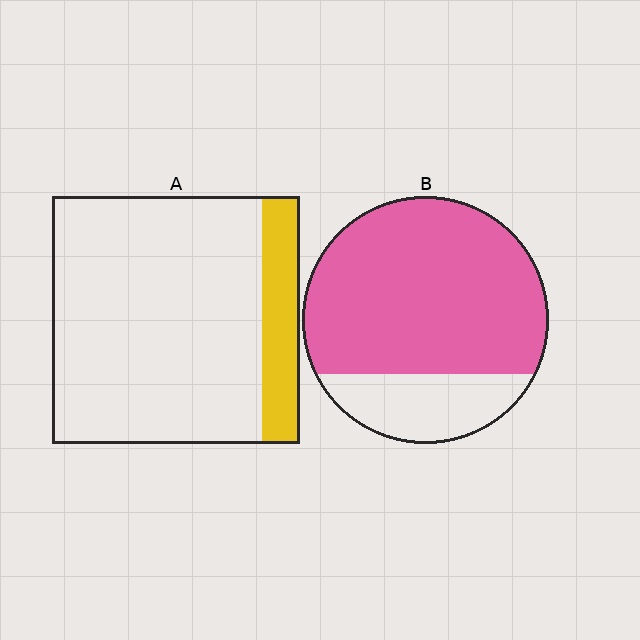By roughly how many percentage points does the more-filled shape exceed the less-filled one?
By roughly 60 percentage points (B over A).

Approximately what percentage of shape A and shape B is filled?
A is approximately 15% and B is approximately 75%.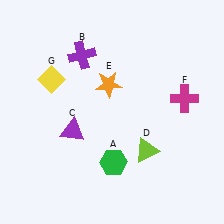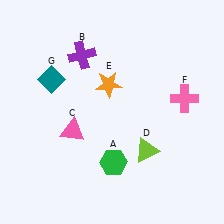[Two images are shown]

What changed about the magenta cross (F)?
In Image 1, F is magenta. In Image 2, it changed to pink.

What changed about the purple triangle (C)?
In Image 1, C is purple. In Image 2, it changed to pink.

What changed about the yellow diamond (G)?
In Image 1, G is yellow. In Image 2, it changed to teal.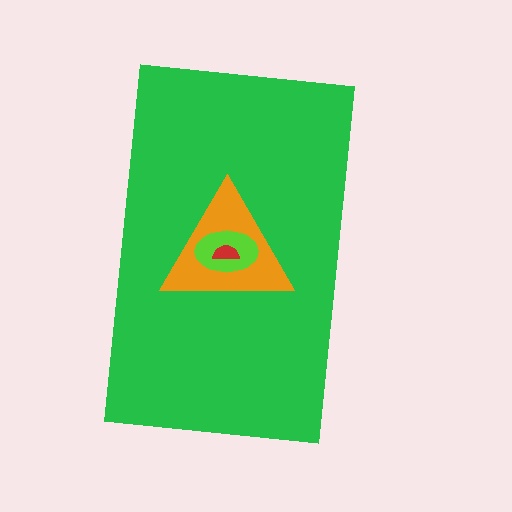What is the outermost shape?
The green rectangle.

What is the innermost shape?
The red semicircle.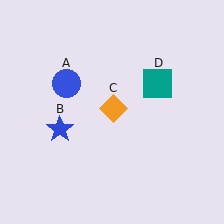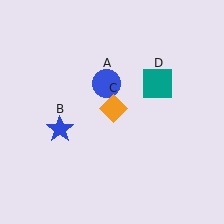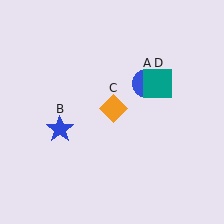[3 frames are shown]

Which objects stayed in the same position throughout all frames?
Blue star (object B) and orange diamond (object C) and teal square (object D) remained stationary.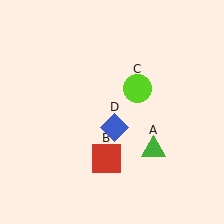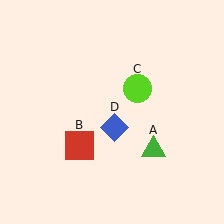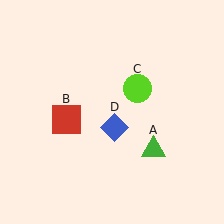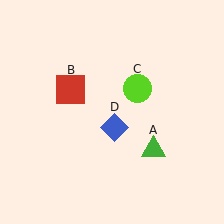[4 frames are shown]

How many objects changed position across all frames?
1 object changed position: red square (object B).